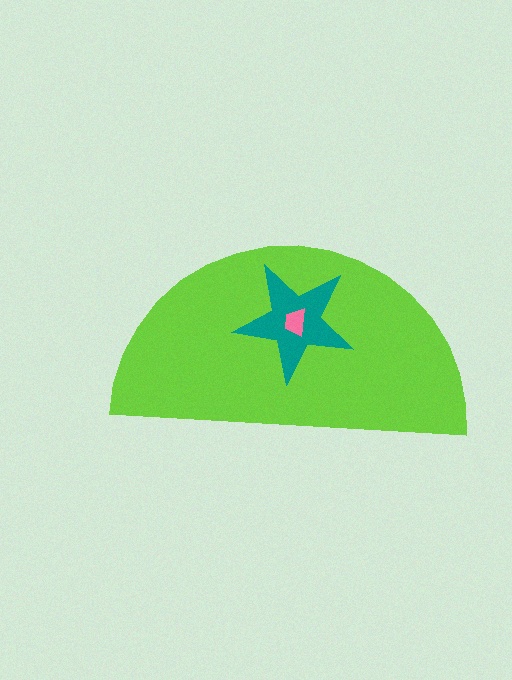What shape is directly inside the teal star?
The pink trapezoid.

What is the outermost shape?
The lime semicircle.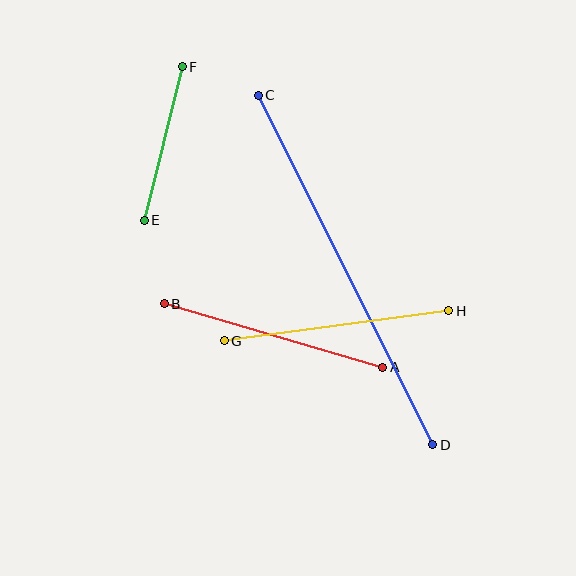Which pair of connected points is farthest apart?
Points C and D are farthest apart.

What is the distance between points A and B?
The distance is approximately 227 pixels.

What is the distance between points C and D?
The distance is approximately 391 pixels.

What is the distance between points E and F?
The distance is approximately 158 pixels.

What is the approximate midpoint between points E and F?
The midpoint is at approximately (163, 143) pixels.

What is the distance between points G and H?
The distance is approximately 227 pixels.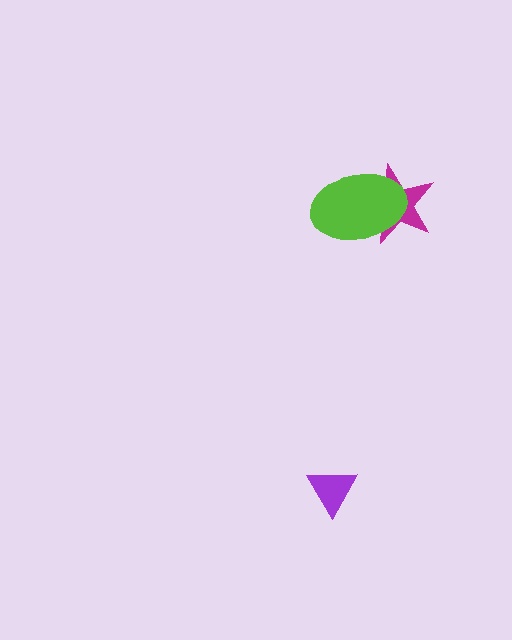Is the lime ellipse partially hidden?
No, no other shape covers it.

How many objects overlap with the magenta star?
1 object overlaps with the magenta star.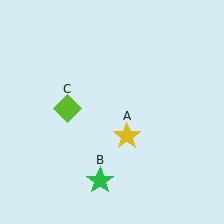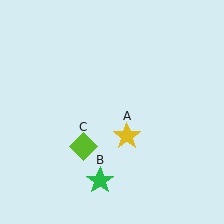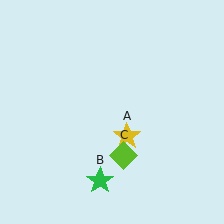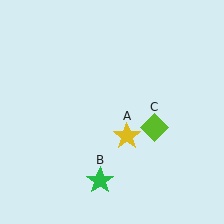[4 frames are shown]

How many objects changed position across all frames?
1 object changed position: lime diamond (object C).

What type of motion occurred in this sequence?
The lime diamond (object C) rotated counterclockwise around the center of the scene.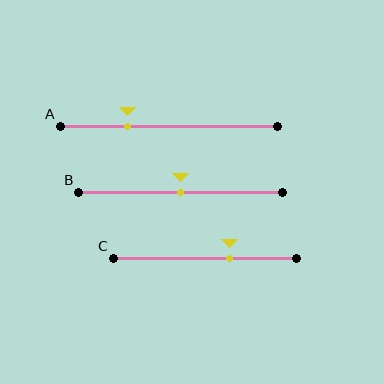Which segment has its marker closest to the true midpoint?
Segment B has its marker closest to the true midpoint.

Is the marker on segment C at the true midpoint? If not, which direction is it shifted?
No, the marker on segment C is shifted to the right by about 14% of the segment length.